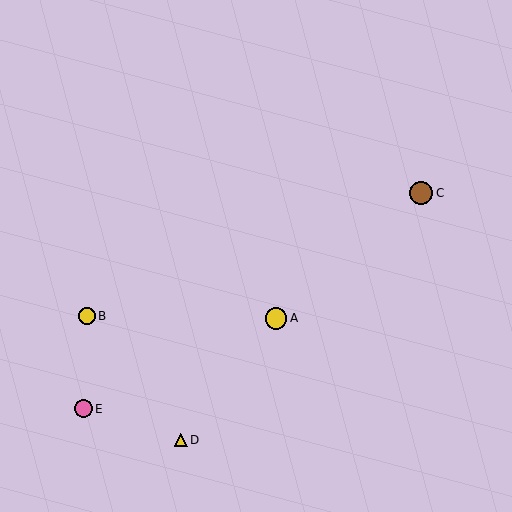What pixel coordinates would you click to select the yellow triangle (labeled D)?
Click at (181, 440) to select the yellow triangle D.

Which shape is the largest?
The brown circle (labeled C) is the largest.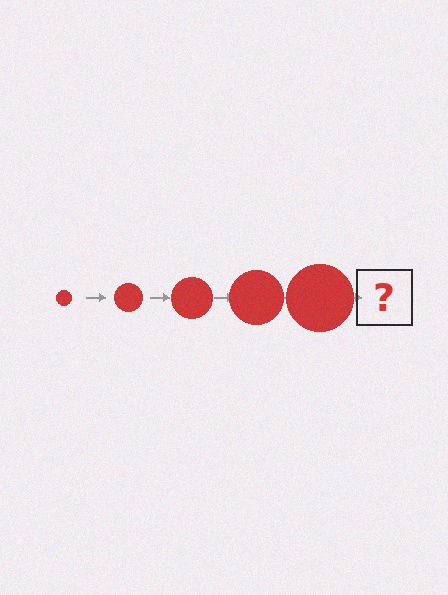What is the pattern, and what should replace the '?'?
The pattern is that the circle gets progressively larger each step. The '?' should be a red circle, larger than the previous one.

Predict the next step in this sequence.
The next step is a red circle, larger than the previous one.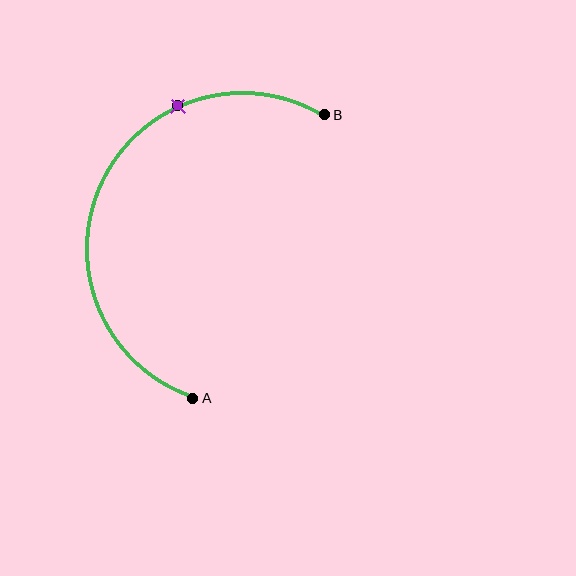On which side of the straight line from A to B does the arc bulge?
The arc bulges to the left of the straight line connecting A and B.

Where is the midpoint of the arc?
The arc midpoint is the point on the curve farthest from the straight line joining A and B. It sits to the left of that line.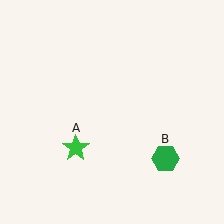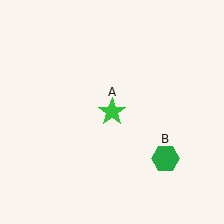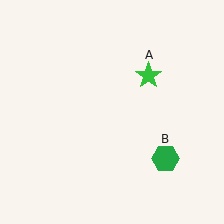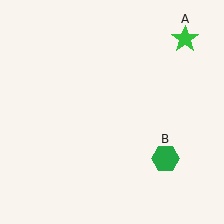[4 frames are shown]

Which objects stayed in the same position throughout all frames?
Green hexagon (object B) remained stationary.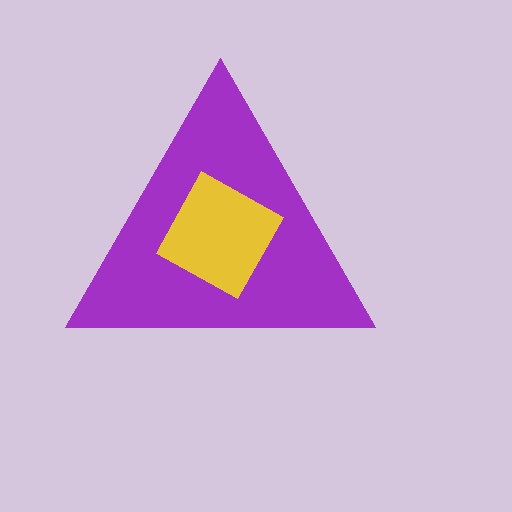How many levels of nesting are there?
2.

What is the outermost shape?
The purple triangle.